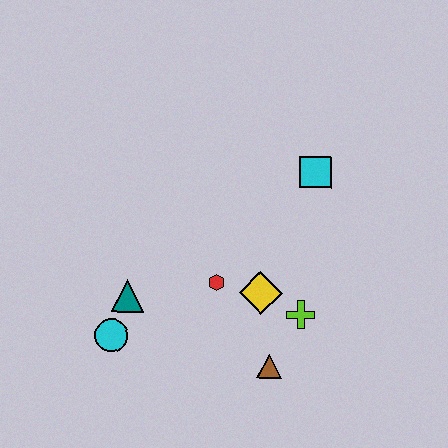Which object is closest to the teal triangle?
The cyan circle is closest to the teal triangle.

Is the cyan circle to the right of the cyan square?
No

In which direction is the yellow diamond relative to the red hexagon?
The yellow diamond is to the right of the red hexagon.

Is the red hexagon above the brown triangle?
Yes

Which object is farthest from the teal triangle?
The cyan square is farthest from the teal triangle.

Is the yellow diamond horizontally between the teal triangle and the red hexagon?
No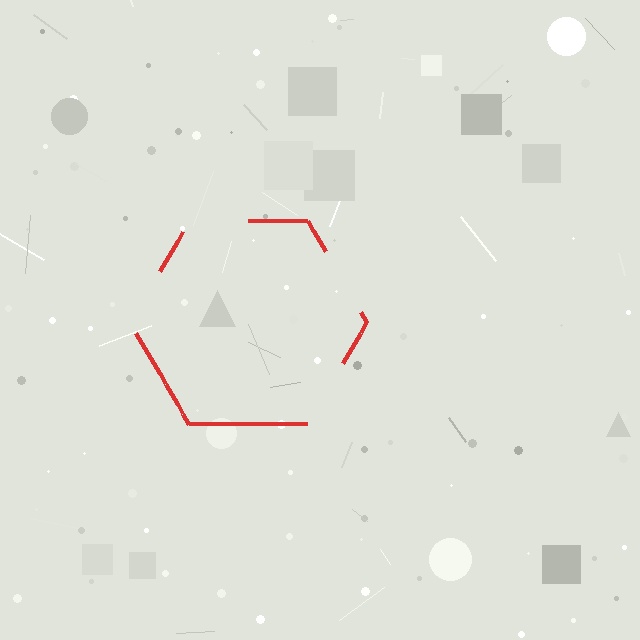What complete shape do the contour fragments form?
The contour fragments form a hexagon.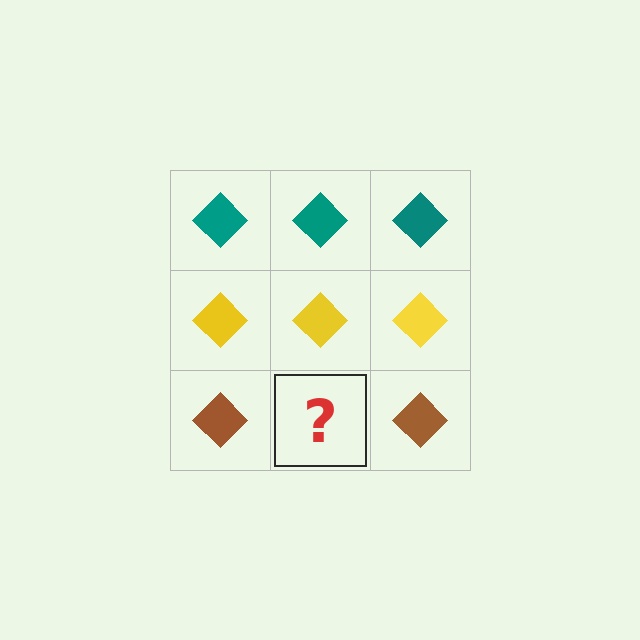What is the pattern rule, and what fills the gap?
The rule is that each row has a consistent color. The gap should be filled with a brown diamond.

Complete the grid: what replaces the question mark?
The question mark should be replaced with a brown diamond.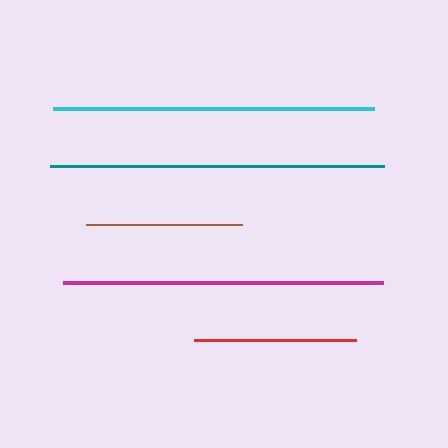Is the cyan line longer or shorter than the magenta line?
The cyan line is longer than the magenta line.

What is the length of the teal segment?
The teal segment is approximately 335 pixels long.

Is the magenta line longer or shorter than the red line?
The magenta line is longer than the red line.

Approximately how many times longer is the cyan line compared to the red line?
The cyan line is approximately 2.0 times the length of the red line.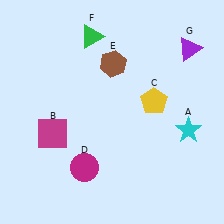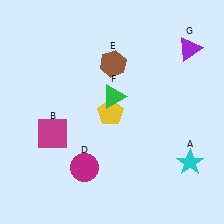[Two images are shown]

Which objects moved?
The objects that moved are: the cyan star (A), the yellow pentagon (C), the green triangle (F).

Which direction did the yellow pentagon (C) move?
The yellow pentagon (C) moved left.